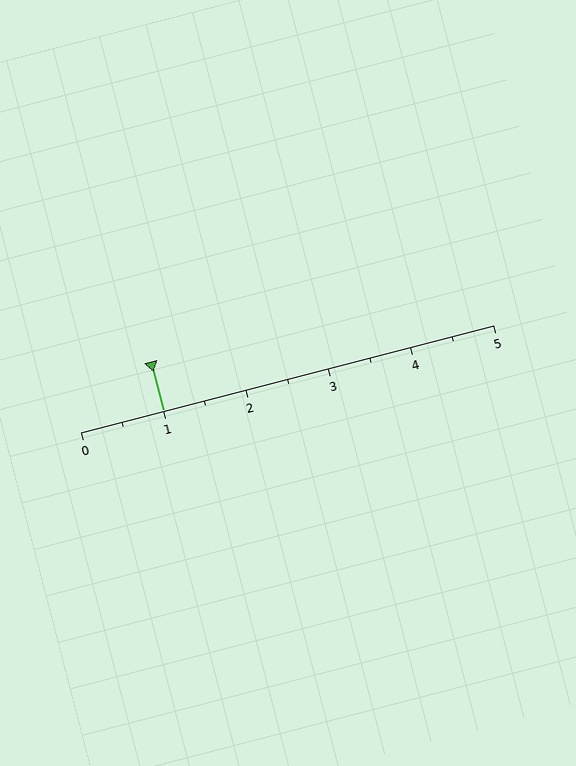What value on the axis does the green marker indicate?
The marker indicates approximately 1.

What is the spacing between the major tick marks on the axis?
The major ticks are spaced 1 apart.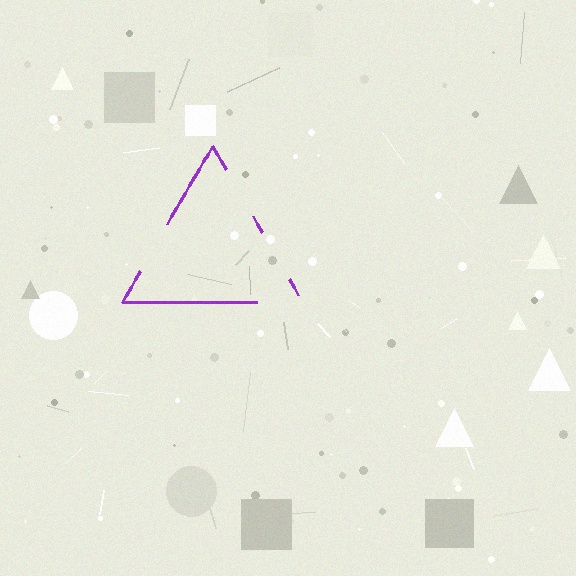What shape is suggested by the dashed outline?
The dashed outline suggests a triangle.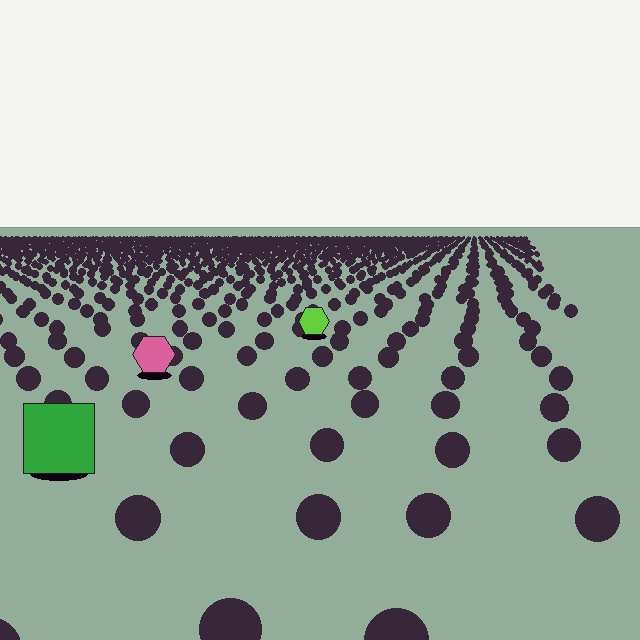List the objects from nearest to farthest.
From nearest to farthest: the green square, the pink hexagon, the lime hexagon.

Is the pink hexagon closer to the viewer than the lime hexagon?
Yes. The pink hexagon is closer — you can tell from the texture gradient: the ground texture is coarser near it.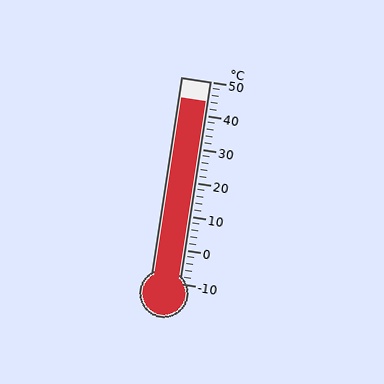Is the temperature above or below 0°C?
The temperature is above 0°C.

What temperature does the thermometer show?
The thermometer shows approximately 44°C.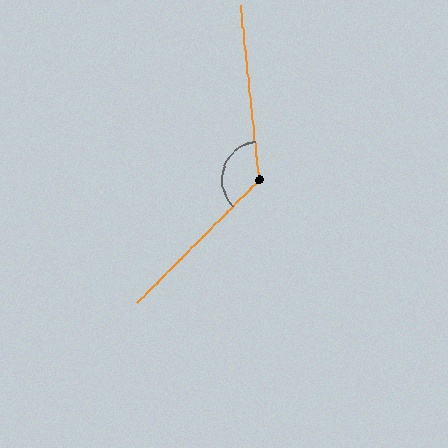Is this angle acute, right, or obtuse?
It is obtuse.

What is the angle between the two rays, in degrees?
Approximately 129 degrees.